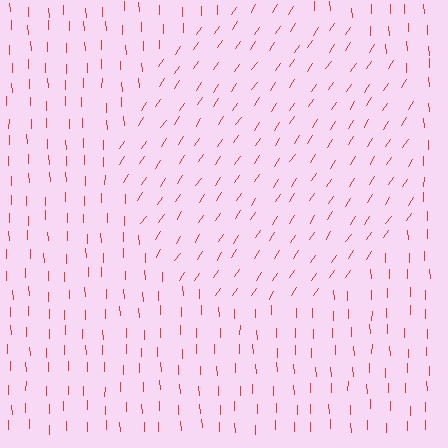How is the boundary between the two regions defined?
The boundary is defined purely by a change in line orientation (approximately 35 degrees difference). All lines are the same color and thickness.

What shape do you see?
I see a circle.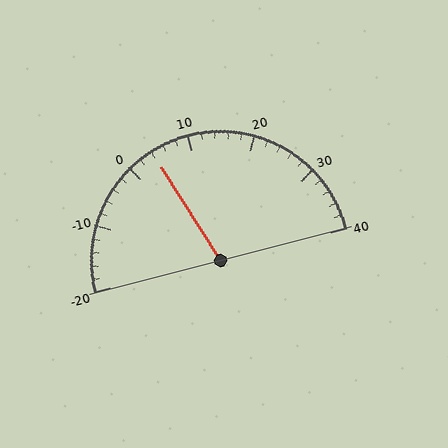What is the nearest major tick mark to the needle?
The nearest major tick mark is 0.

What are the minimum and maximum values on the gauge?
The gauge ranges from -20 to 40.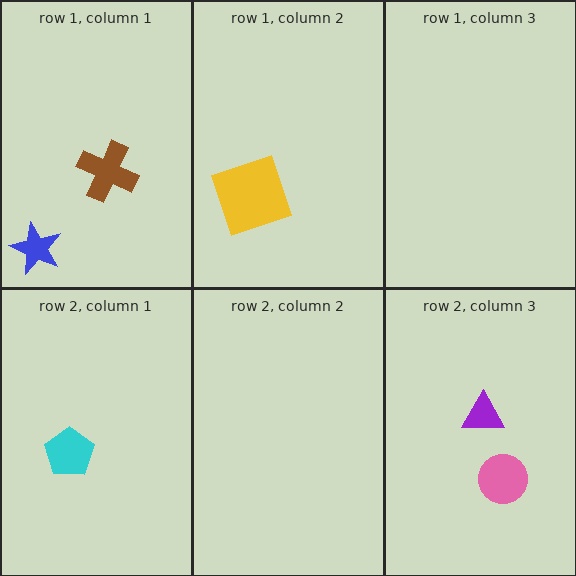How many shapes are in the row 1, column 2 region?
1.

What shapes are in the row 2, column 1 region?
The cyan pentagon.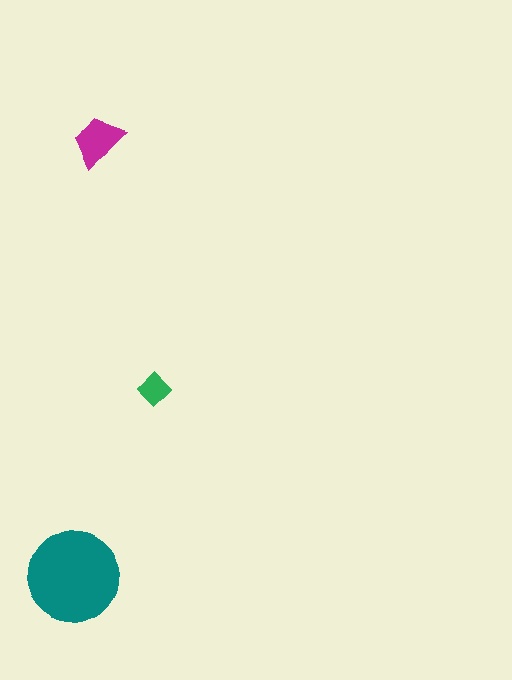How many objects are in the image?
There are 3 objects in the image.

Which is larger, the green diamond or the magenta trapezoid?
The magenta trapezoid.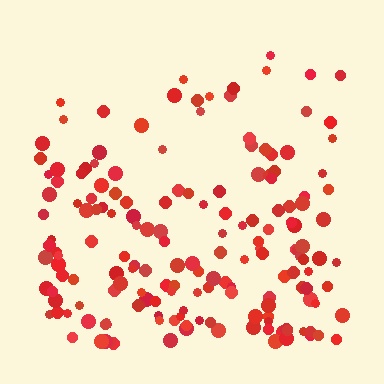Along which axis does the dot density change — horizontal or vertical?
Vertical.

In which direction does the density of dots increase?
From top to bottom, with the bottom side densest.